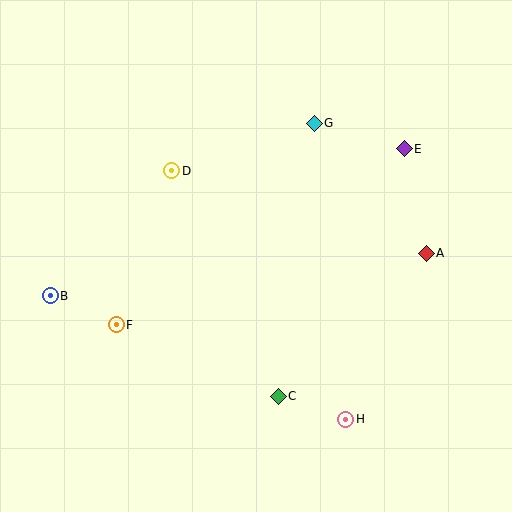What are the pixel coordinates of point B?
Point B is at (50, 296).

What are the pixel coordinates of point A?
Point A is at (426, 253).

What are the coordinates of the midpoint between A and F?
The midpoint between A and F is at (271, 289).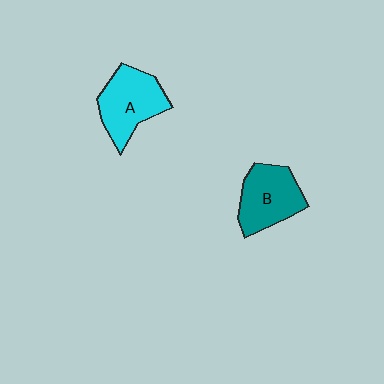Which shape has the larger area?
Shape A (cyan).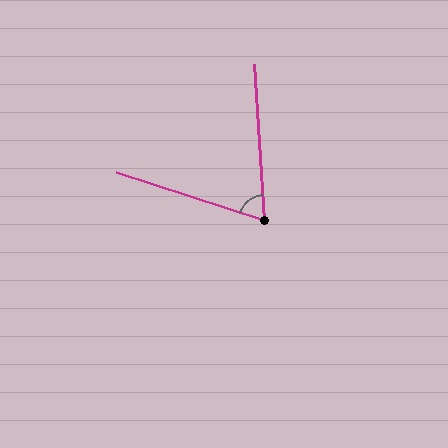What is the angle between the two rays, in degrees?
Approximately 68 degrees.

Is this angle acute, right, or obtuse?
It is acute.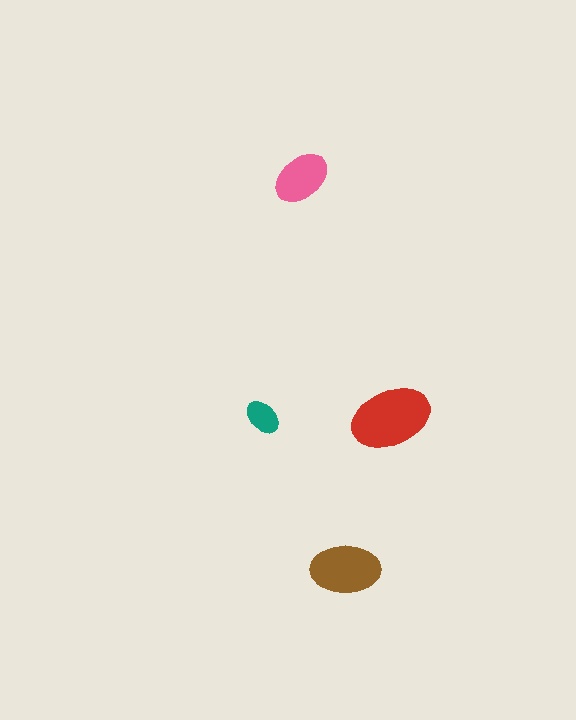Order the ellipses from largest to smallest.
the red one, the brown one, the pink one, the teal one.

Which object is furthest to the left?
The teal ellipse is leftmost.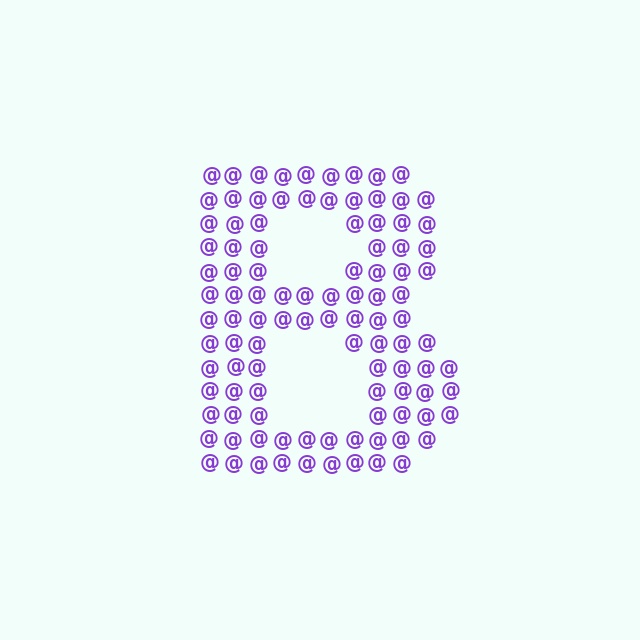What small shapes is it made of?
It is made of small at signs.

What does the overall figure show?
The overall figure shows the letter B.